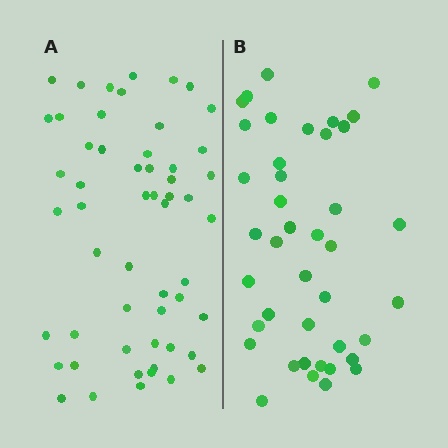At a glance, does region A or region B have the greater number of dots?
Region A (the left region) has more dots.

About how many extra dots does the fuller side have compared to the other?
Region A has approximately 15 more dots than region B.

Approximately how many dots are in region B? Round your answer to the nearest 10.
About 40 dots. (The exact count is 41, which rounds to 40.)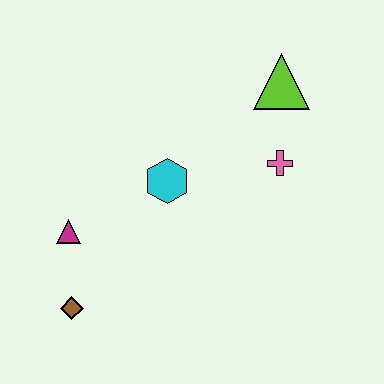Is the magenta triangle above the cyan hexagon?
No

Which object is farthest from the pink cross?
The brown diamond is farthest from the pink cross.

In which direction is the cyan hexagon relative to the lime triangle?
The cyan hexagon is to the left of the lime triangle.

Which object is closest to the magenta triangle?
The brown diamond is closest to the magenta triangle.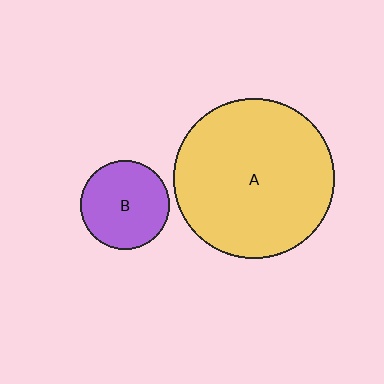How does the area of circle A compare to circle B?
Approximately 3.2 times.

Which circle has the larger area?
Circle A (yellow).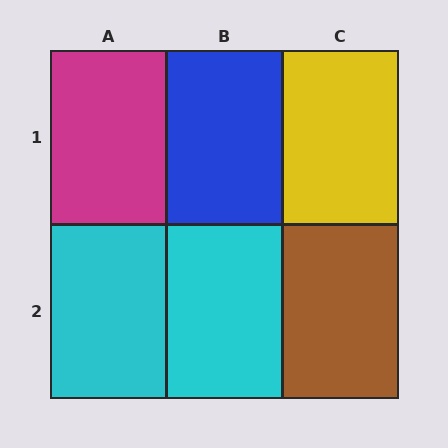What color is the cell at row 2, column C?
Brown.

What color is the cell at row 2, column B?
Cyan.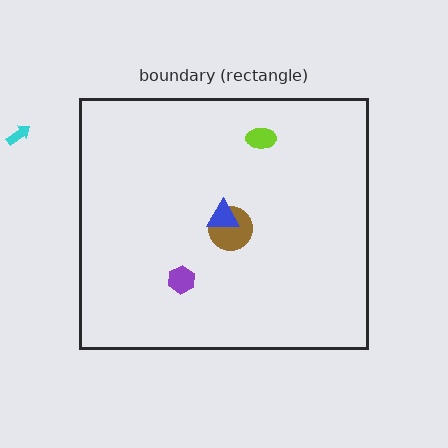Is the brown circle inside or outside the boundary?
Inside.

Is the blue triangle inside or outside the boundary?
Inside.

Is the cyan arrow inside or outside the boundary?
Outside.